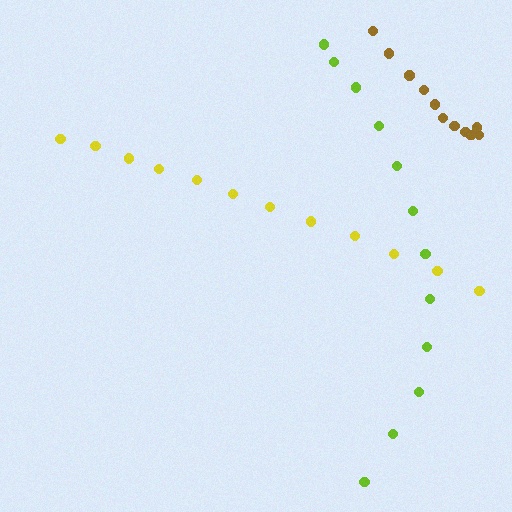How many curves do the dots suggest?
There are 3 distinct paths.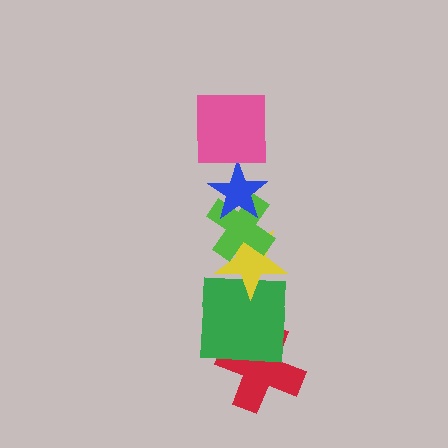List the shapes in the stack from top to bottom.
From top to bottom: the pink square, the blue star, the lime cross, the yellow star, the green square, the red cross.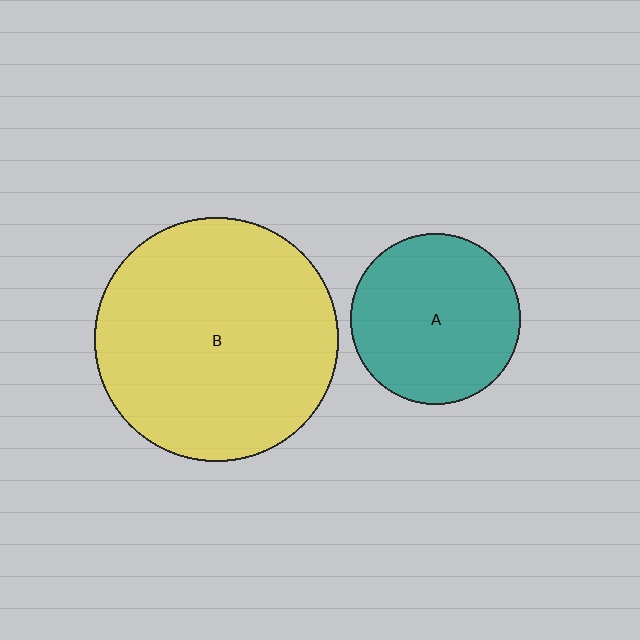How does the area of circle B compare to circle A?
Approximately 2.0 times.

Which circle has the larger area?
Circle B (yellow).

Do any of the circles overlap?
No, none of the circles overlap.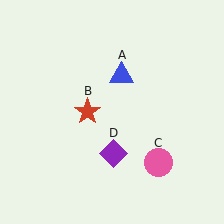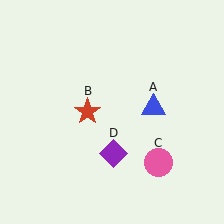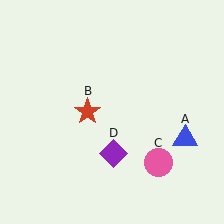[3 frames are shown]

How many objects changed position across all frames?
1 object changed position: blue triangle (object A).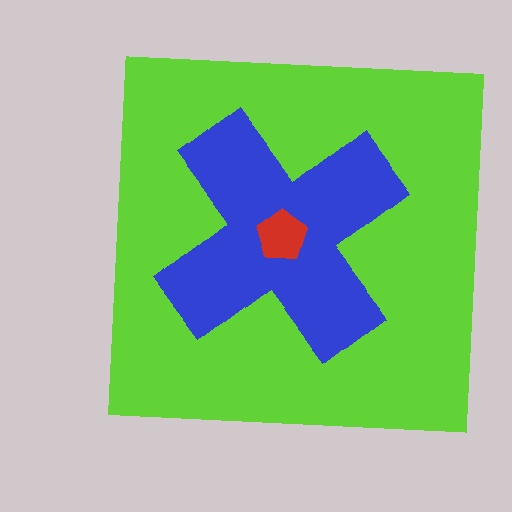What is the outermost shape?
The lime square.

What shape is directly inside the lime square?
The blue cross.